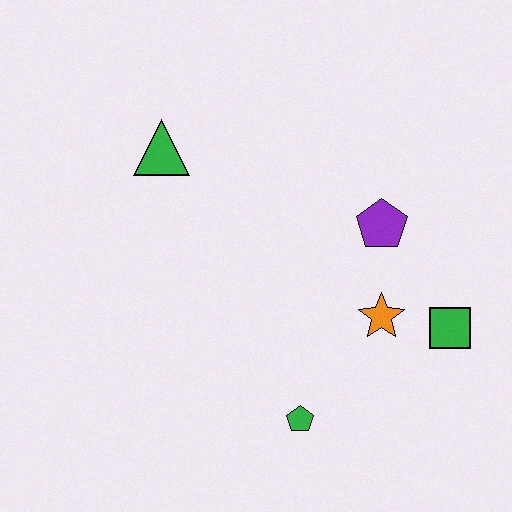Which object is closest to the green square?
The orange star is closest to the green square.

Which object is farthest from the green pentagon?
The green triangle is farthest from the green pentagon.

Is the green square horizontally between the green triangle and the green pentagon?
No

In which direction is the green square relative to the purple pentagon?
The green square is below the purple pentagon.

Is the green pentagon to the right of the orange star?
No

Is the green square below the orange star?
Yes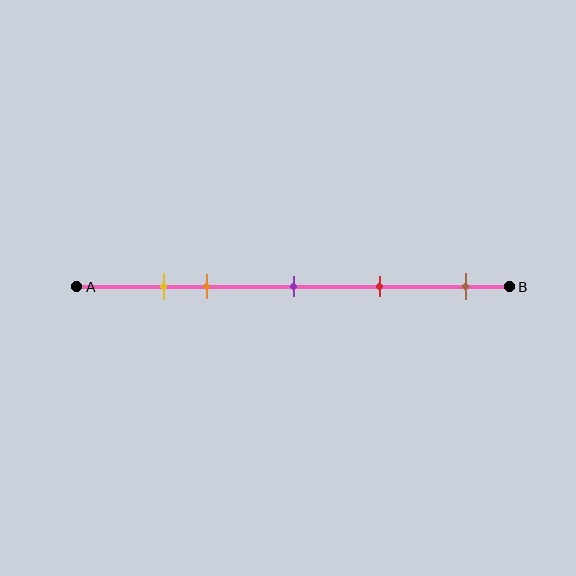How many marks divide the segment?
There are 5 marks dividing the segment.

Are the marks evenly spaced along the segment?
No, the marks are not evenly spaced.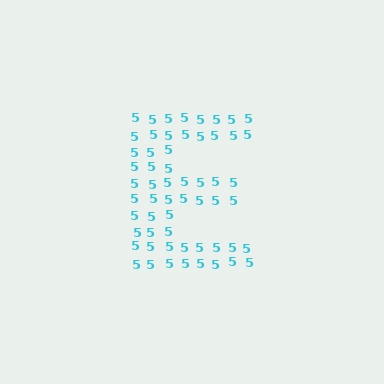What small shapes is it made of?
It is made of small digit 5's.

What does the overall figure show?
The overall figure shows the letter E.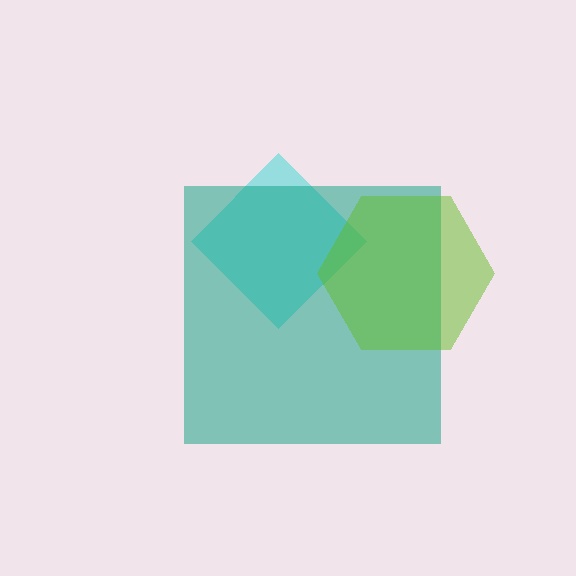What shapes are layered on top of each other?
The layered shapes are: a cyan diamond, a teal square, a lime hexagon.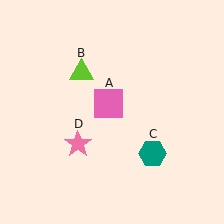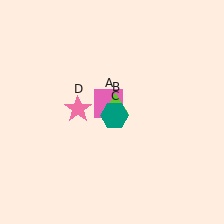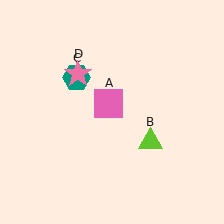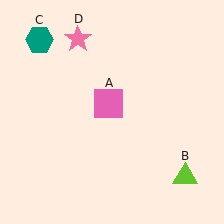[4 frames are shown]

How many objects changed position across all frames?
3 objects changed position: lime triangle (object B), teal hexagon (object C), pink star (object D).